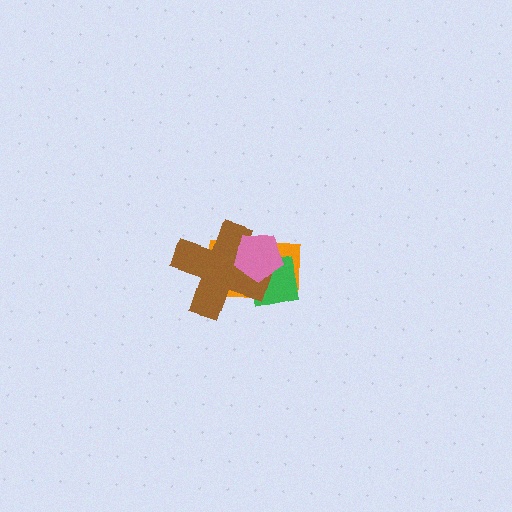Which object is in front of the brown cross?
The pink pentagon is in front of the brown cross.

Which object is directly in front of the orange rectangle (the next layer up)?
The green square is directly in front of the orange rectangle.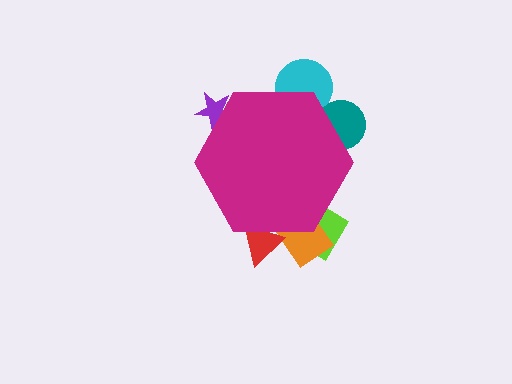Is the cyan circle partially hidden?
Yes, the cyan circle is partially hidden behind the magenta hexagon.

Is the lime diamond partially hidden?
Yes, the lime diamond is partially hidden behind the magenta hexagon.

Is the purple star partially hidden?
Yes, the purple star is partially hidden behind the magenta hexagon.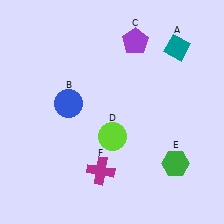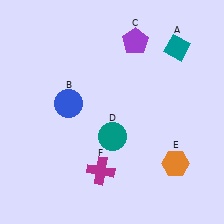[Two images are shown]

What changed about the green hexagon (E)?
In Image 1, E is green. In Image 2, it changed to orange.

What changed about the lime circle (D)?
In Image 1, D is lime. In Image 2, it changed to teal.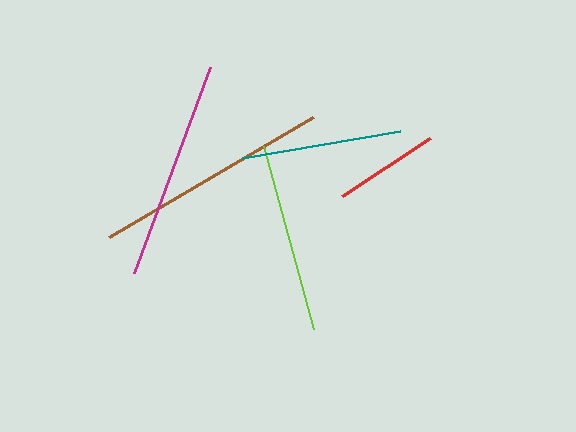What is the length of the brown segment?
The brown segment is approximately 237 pixels long.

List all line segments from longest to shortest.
From longest to shortest: brown, magenta, lime, teal, red.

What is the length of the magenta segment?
The magenta segment is approximately 220 pixels long.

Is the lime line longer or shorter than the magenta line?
The magenta line is longer than the lime line.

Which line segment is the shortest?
The red line is the shortest at approximately 105 pixels.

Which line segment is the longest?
The brown line is the longest at approximately 237 pixels.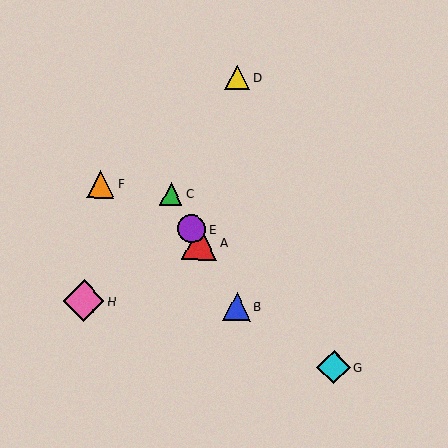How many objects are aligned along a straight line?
4 objects (A, B, C, E) are aligned along a straight line.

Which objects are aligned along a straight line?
Objects A, B, C, E are aligned along a straight line.